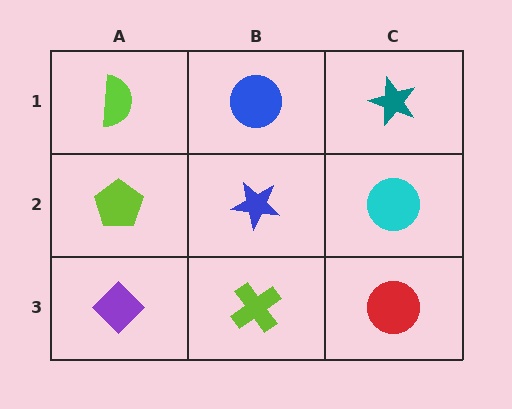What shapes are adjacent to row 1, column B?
A blue star (row 2, column B), a lime semicircle (row 1, column A), a teal star (row 1, column C).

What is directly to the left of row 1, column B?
A lime semicircle.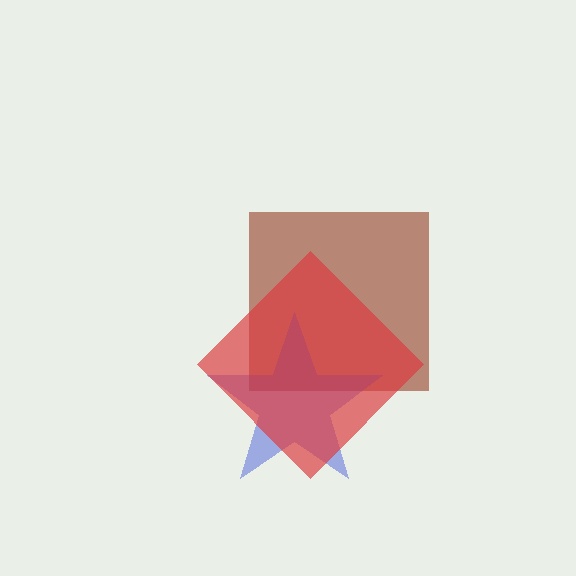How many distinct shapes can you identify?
There are 3 distinct shapes: a brown square, a blue star, a red diamond.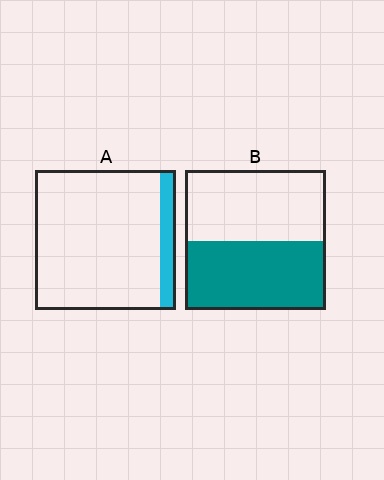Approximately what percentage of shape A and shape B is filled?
A is approximately 10% and B is approximately 50%.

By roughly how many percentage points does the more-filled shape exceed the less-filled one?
By roughly 40 percentage points (B over A).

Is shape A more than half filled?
No.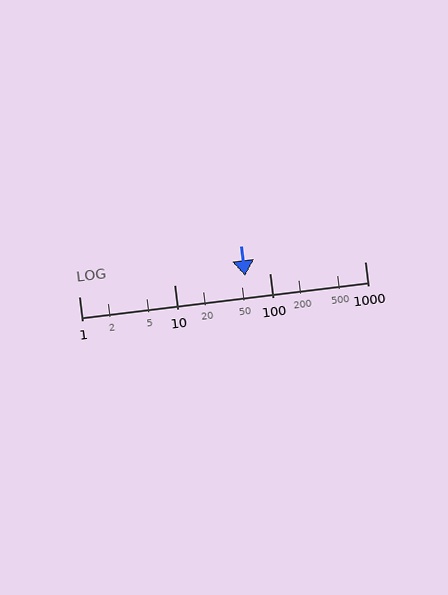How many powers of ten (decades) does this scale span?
The scale spans 3 decades, from 1 to 1000.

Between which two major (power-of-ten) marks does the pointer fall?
The pointer is between 10 and 100.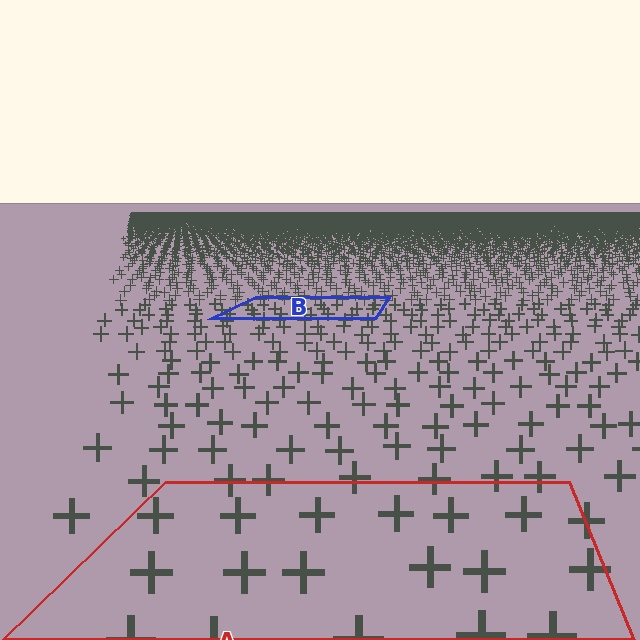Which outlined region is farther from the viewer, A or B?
Region B is farther from the viewer — the texture elements inside it appear smaller and more densely packed.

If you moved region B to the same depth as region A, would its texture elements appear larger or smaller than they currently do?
They would appear larger. At a closer depth, the same texture elements are projected at a bigger on-screen size.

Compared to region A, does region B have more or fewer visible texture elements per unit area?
Region B has more texture elements per unit area — they are packed more densely because it is farther away.